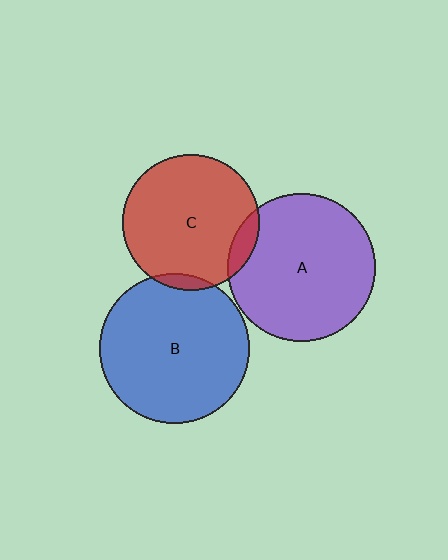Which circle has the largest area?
Circle B (blue).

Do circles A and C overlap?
Yes.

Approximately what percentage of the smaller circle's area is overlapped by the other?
Approximately 10%.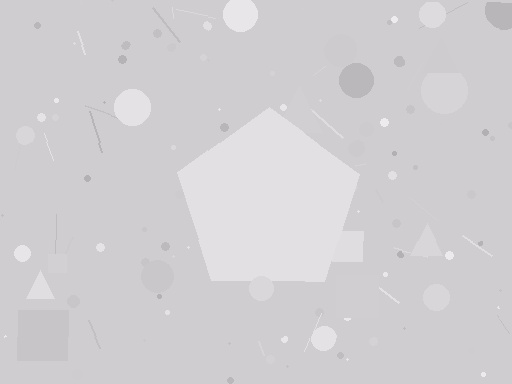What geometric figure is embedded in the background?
A pentagon is embedded in the background.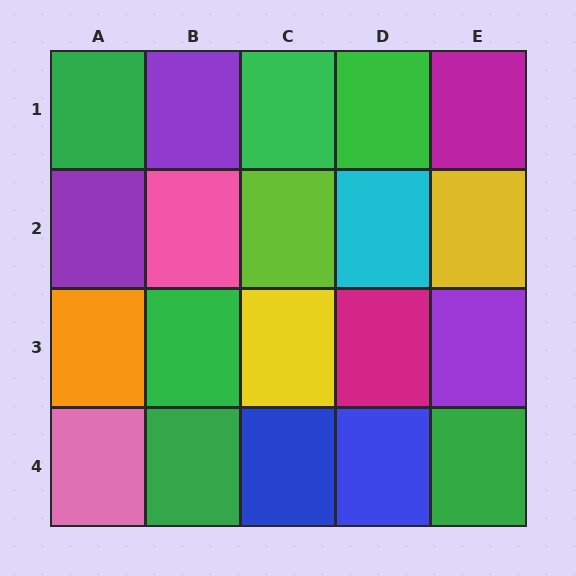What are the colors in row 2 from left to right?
Purple, pink, lime, cyan, yellow.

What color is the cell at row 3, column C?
Yellow.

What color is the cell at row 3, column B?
Green.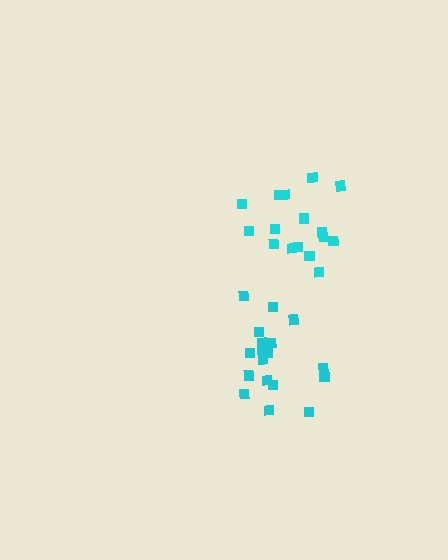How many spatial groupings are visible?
There are 2 spatial groupings.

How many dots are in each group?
Group 1: 18 dots, Group 2: 16 dots (34 total).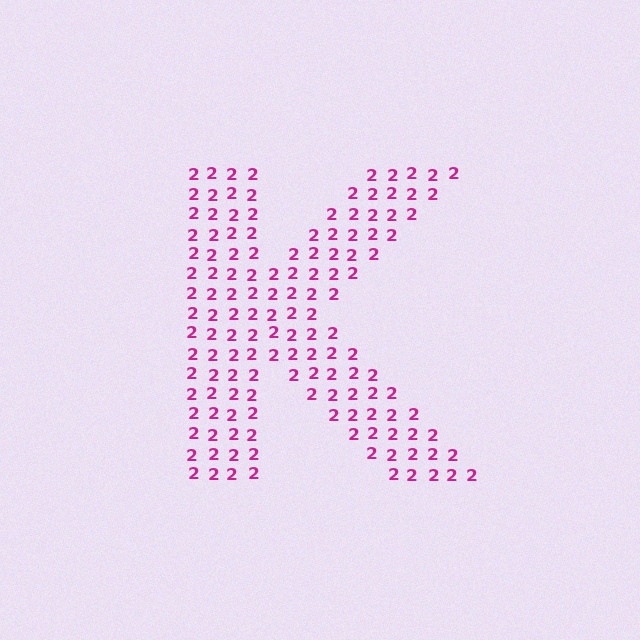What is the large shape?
The large shape is the letter K.